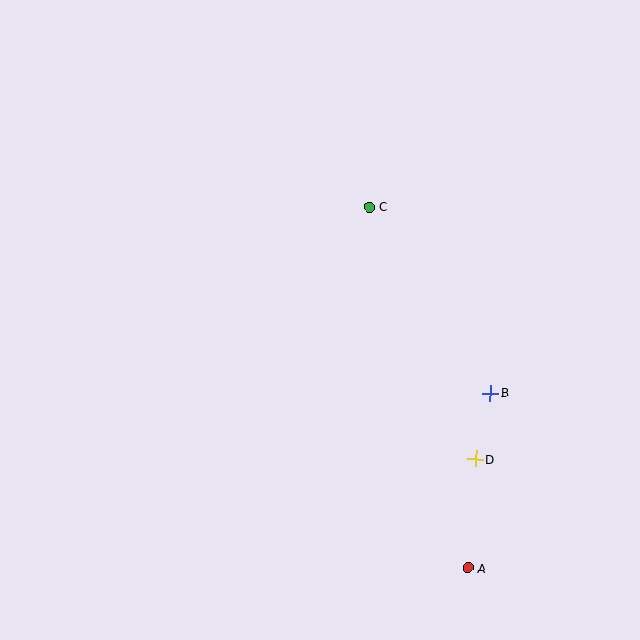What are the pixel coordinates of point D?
Point D is at (476, 459).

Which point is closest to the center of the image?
Point C at (369, 207) is closest to the center.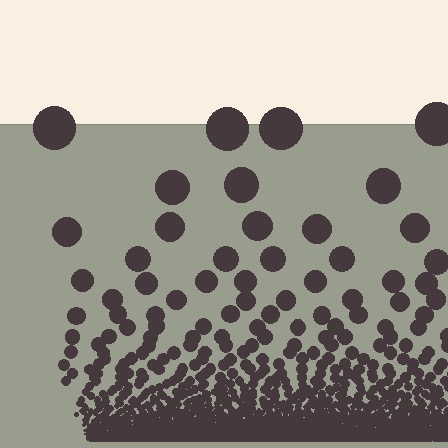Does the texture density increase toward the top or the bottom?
Density increases toward the bottom.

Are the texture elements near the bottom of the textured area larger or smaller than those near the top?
Smaller. The gradient is inverted — elements near the bottom are smaller and denser.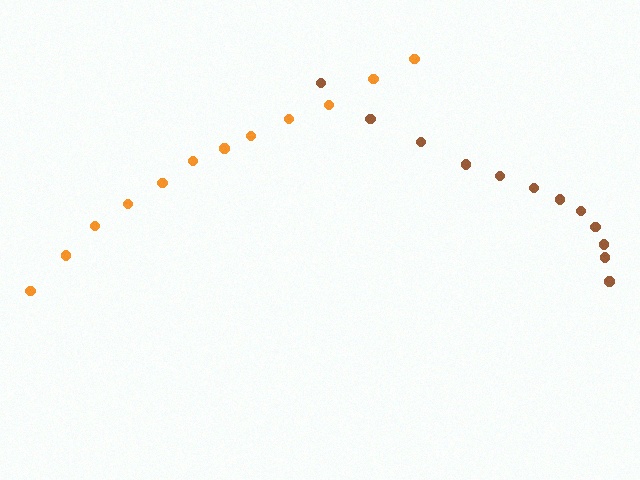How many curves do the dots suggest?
There are 2 distinct paths.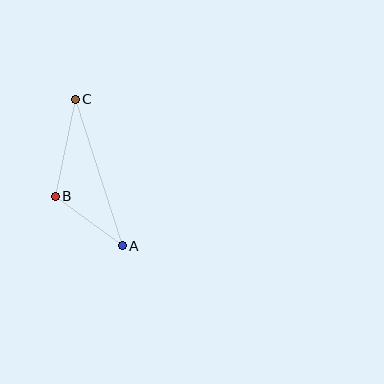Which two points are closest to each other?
Points A and B are closest to each other.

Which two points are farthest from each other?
Points A and C are farthest from each other.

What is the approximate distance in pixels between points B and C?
The distance between B and C is approximately 99 pixels.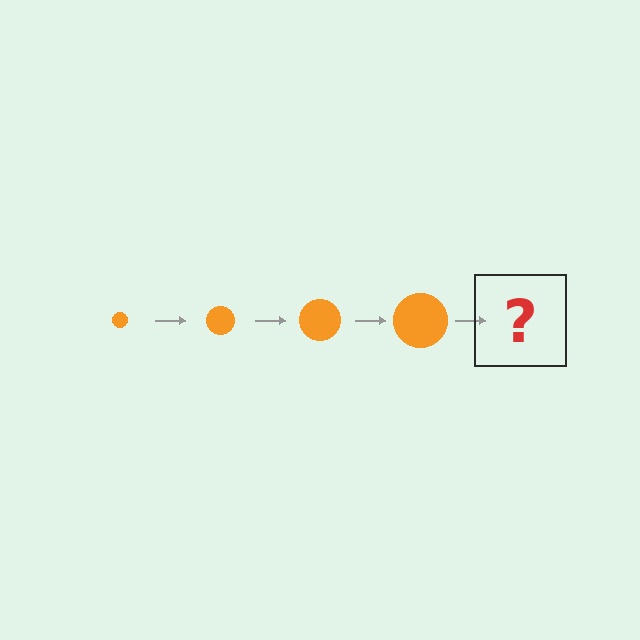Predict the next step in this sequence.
The next step is an orange circle, larger than the previous one.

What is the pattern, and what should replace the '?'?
The pattern is that the circle gets progressively larger each step. The '?' should be an orange circle, larger than the previous one.